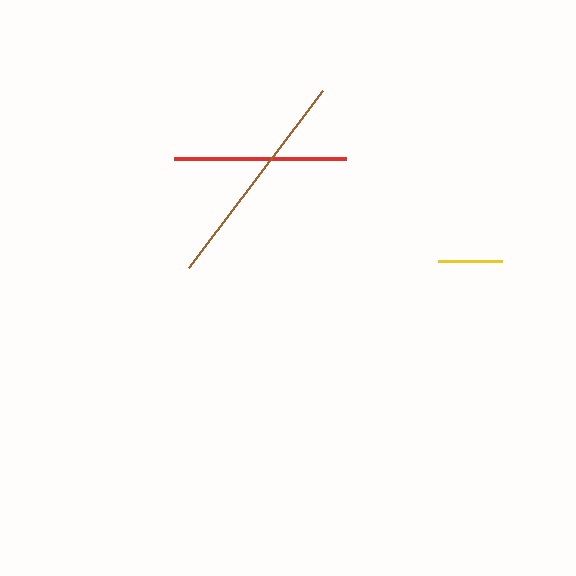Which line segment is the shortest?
The yellow line is the shortest at approximately 64 pixels.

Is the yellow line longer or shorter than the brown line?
The brown line is longer than the yellow line.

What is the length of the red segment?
The red segment is approximately 171 pixels long.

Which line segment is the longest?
The brown line is the longest at approximately 221 pixels.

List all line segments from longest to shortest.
From longest to shortest: brown, red, yellow.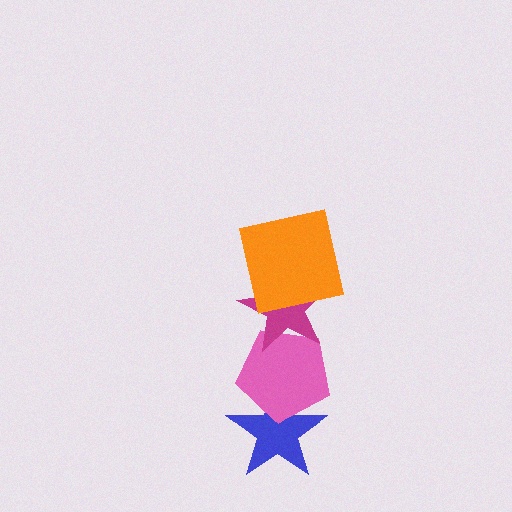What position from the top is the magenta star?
The magenta star is 2nd from the top.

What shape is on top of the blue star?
The pink pentagon is on top of the blue star.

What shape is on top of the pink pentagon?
The magenta star is on top of the pink pentagon.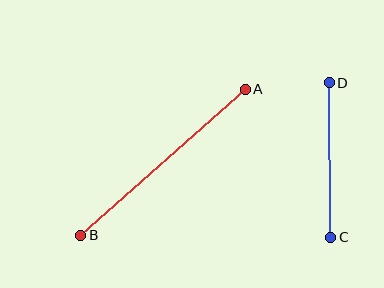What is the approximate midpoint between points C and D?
The midpoint is at approximately (330, 160) pixels.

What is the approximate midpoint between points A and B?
The midpoint is at approximately (163, 162) pixels.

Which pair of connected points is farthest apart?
Points A and B are farthest apart.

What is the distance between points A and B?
The distance is approximately 220 pixels.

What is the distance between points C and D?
The distance is approximately 154 pixels.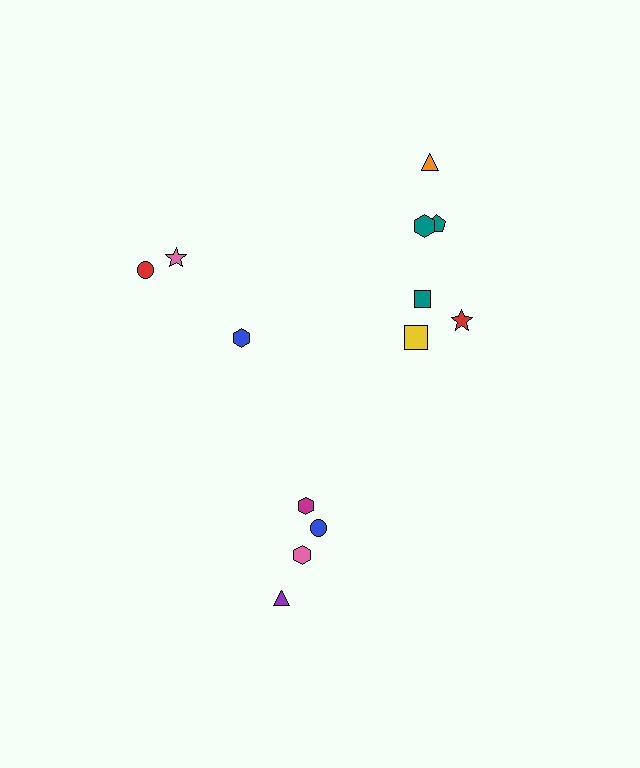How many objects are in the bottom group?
There are 4 objects.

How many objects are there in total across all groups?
There are 13 objects.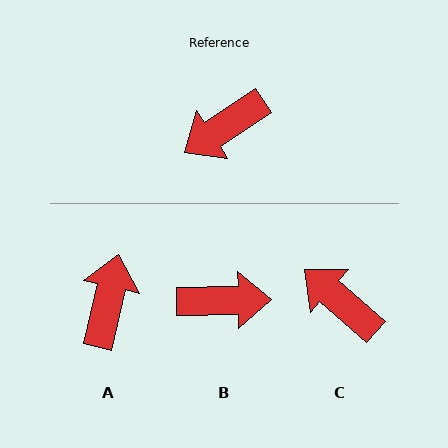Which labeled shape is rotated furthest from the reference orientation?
B, about 147 degrees away.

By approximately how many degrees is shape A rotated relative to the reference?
Approximately 137 degrees clockwise.